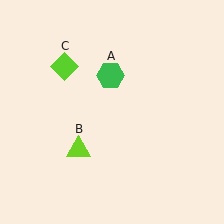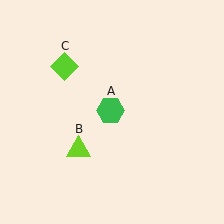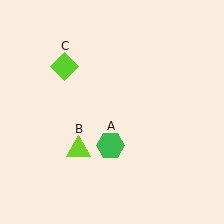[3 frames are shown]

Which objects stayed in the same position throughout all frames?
Lime triangle (object B) and lime diamond (object C) remained stationary.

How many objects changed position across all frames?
1 object changed position: green hexagon (object A).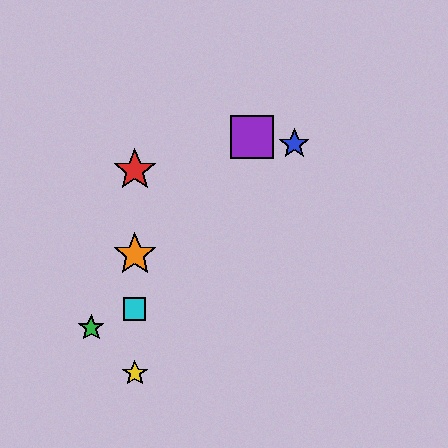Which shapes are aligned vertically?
The red star, the yellow star, the orange star, the cyan square are aligned vertically.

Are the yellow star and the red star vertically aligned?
Yes, both are at x≈135.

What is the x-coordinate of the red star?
The red star is at x≈135.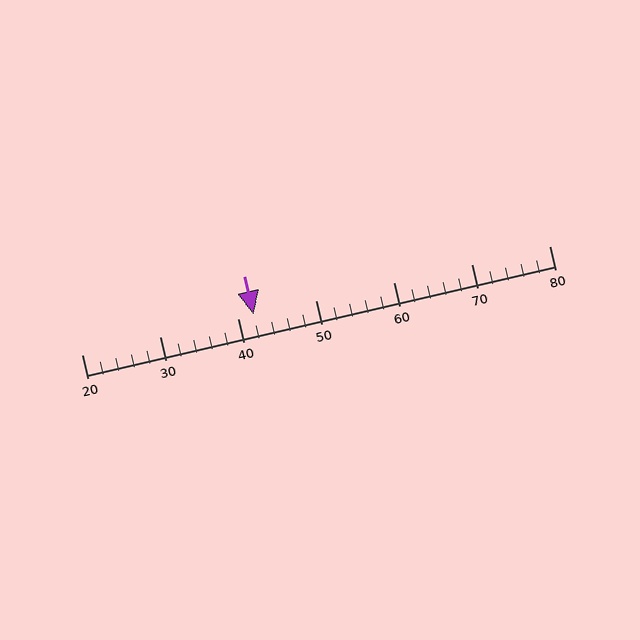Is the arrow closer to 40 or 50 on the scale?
The arrow is closer to 40.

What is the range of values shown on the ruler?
The ruler shows values from 20 to 80.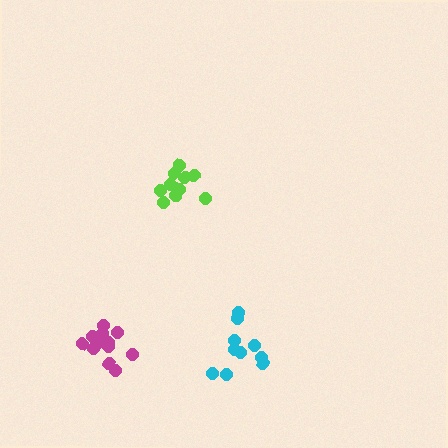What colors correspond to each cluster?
The clusters are colored: magenta, lime, cyan.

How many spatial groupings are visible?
There are 3 spatial groupings.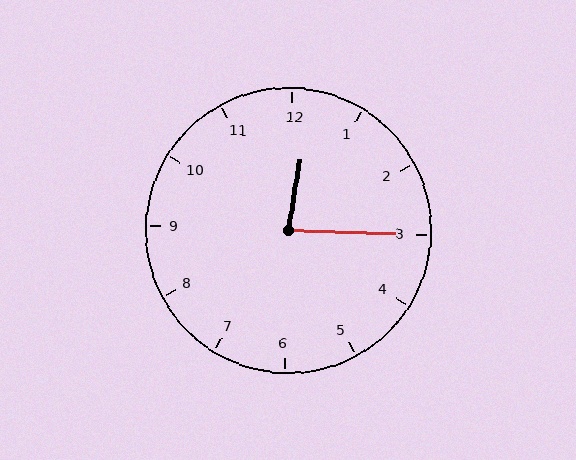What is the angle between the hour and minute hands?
Approximately 82 degrees.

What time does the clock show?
12:15.